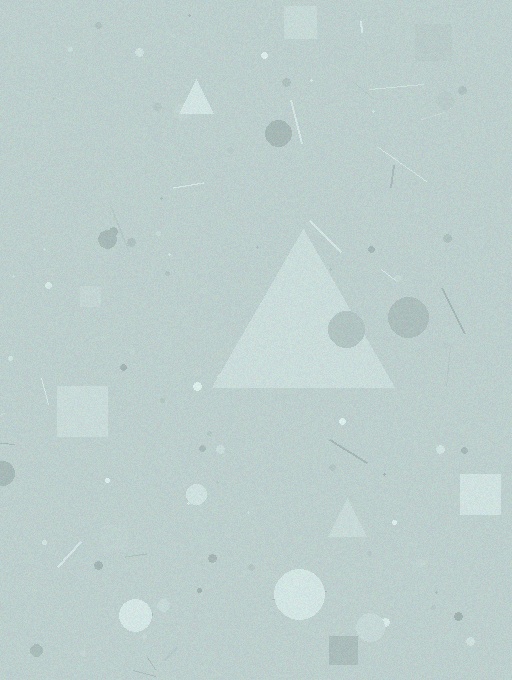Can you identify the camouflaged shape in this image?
The camouflaged shape is a triangle.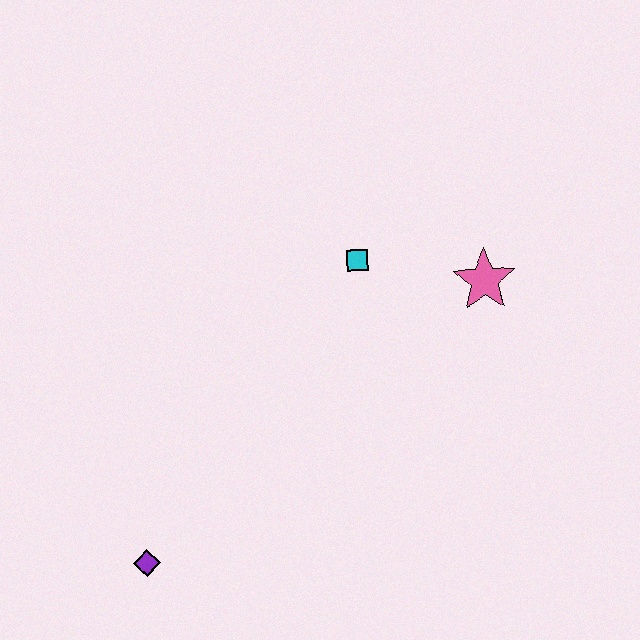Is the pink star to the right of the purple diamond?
Yes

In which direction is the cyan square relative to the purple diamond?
The cyan square is above the purple diamond.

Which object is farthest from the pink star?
The purple diamond is farthest from the pink star.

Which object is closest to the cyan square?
The pink star is closest to the cyan square.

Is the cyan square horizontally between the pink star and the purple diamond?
Yes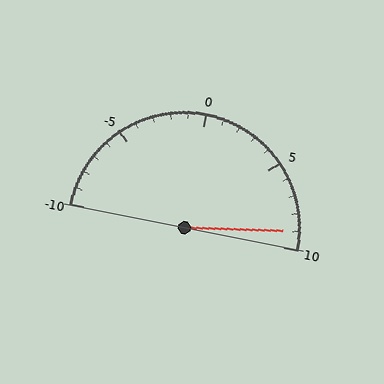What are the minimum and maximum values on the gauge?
The gauge ranges from -10 to 10.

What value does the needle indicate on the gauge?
The needle indicates approximately 9.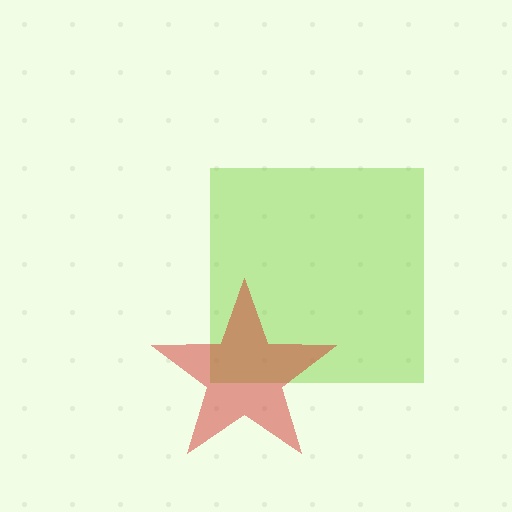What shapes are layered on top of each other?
The layered shapes are: a lime square, a red star.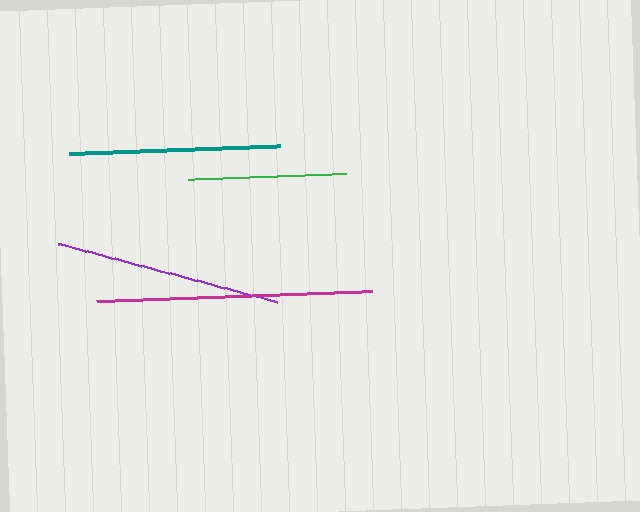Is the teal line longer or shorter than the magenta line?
The magenta line is longer than the teal line.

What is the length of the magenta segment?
The magenta segment is approximately 276 pixels long.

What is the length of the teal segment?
The teal segment is approximately 211 pixels long.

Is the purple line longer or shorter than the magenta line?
The magenta line is longer than the purple line.